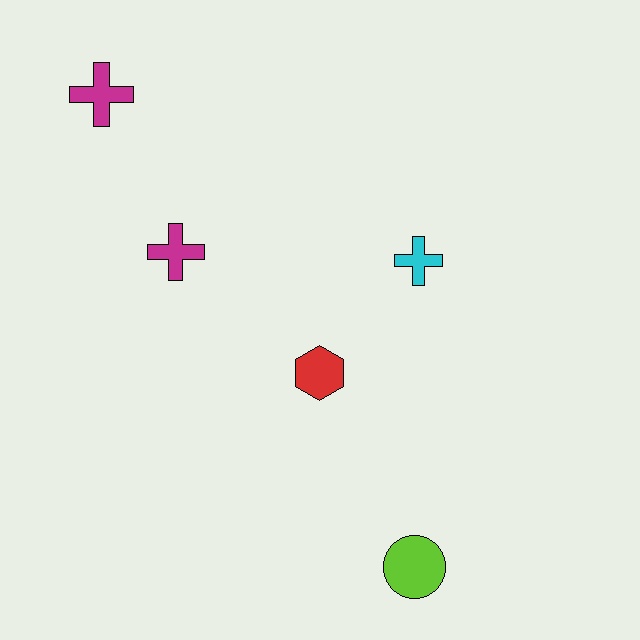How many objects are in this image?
There are 5 objects.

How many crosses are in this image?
There are 3 crosses.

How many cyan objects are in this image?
There is 1 cyan object.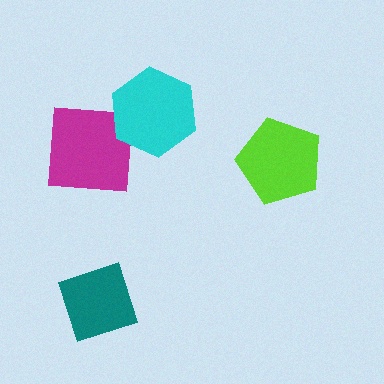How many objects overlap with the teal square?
0 objects overlap with the teal square.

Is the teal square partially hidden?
No, no other shape covers it.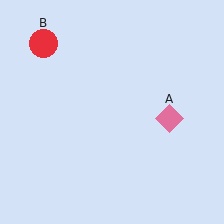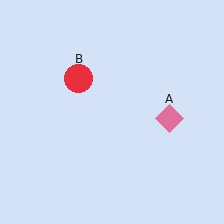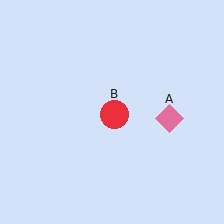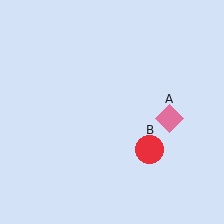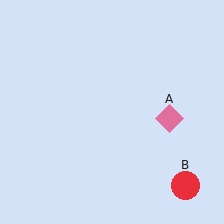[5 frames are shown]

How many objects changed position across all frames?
1 object changed position: red circle (object B).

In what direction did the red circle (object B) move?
The red circle (object B) moved down and to the right.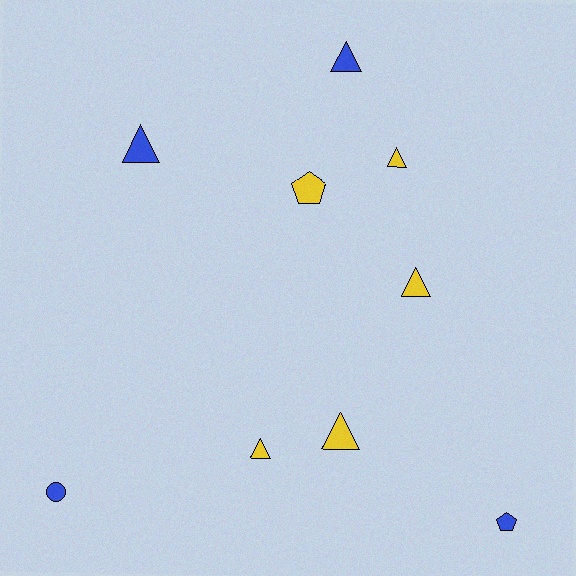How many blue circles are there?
There is 1 blue circle.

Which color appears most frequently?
Yellow, with 5 objects.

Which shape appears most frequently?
Triangle, with 6 objects.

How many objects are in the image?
There are 9 objects.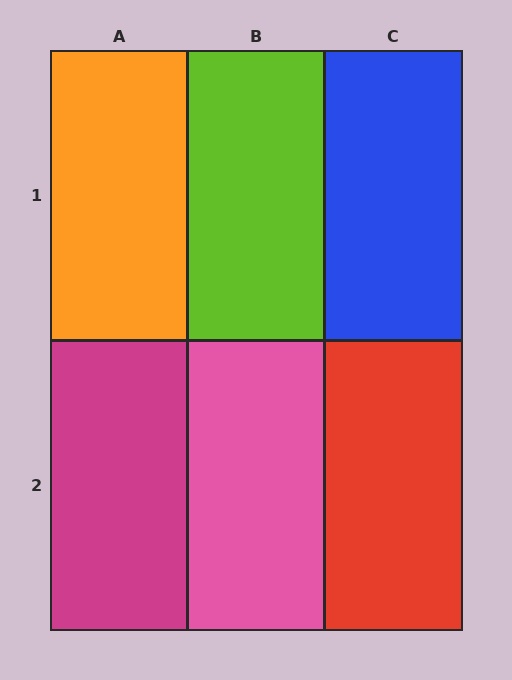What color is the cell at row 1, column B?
Lime.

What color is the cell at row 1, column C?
Blue.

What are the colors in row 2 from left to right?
Magenta, pink, red.